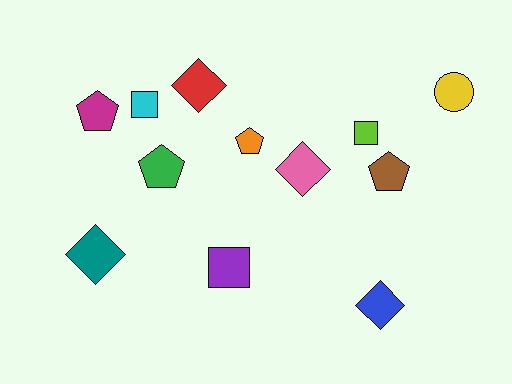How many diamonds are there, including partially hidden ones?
There are 4 diamonds.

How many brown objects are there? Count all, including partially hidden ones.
There is 1 brown object.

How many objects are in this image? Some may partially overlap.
There are 12 objects.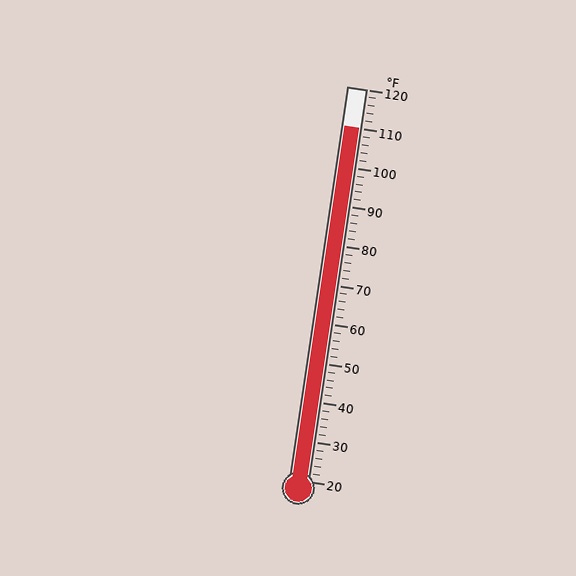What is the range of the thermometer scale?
The thermometer scale ranges from 20°F to 120°F.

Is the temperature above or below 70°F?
The temperature is above 70°F.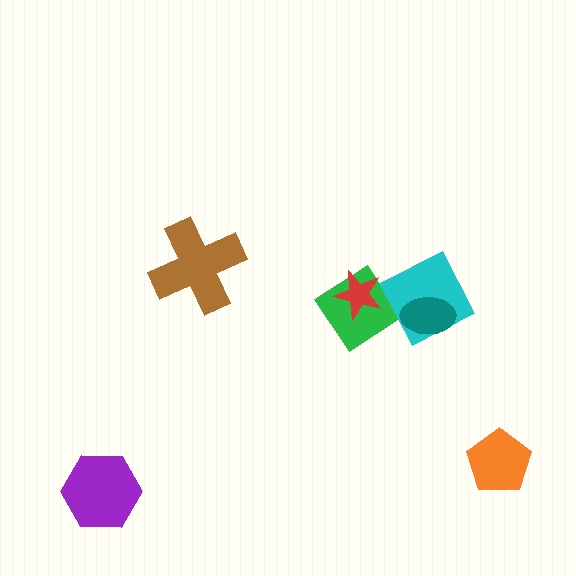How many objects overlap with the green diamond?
2 objects overlap with the green diamond.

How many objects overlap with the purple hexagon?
0 objects overlap with the purple hexagon.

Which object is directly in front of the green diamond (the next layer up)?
The cyan diamond is directly in front of the green diamond.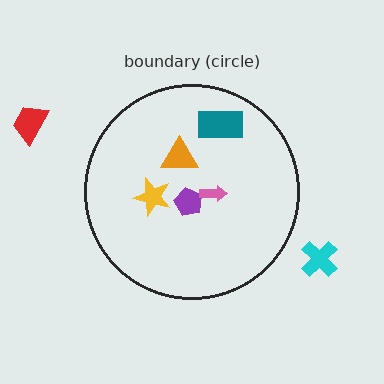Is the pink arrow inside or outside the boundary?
Inside.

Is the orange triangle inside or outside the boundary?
Inside.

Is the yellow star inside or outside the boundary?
Inside.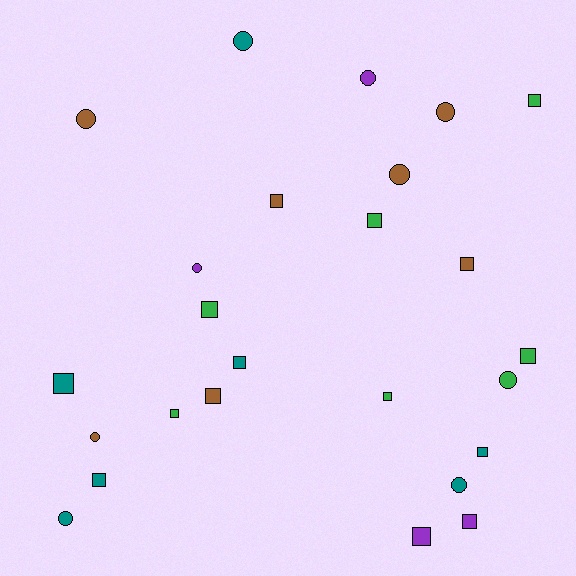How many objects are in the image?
There are 25 objects.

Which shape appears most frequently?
Square, with 15 objects.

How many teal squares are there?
There are 4 teal squares.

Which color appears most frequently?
Green, with 7 objects.